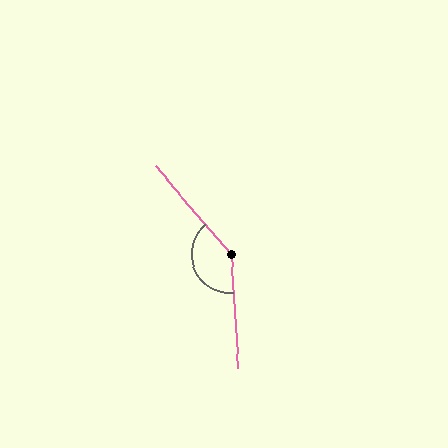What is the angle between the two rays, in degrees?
Approximately 143 degrees.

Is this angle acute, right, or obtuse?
It is obtuse.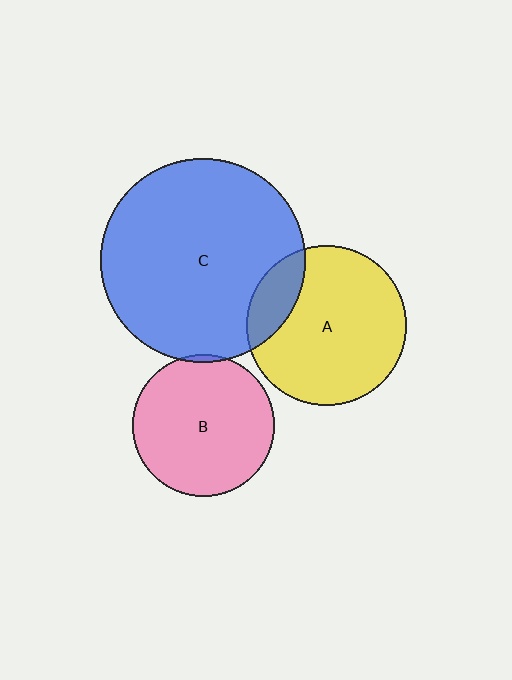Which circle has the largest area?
Circle C (blue).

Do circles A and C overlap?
Yes.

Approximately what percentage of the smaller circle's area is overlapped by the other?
Approximately 15%.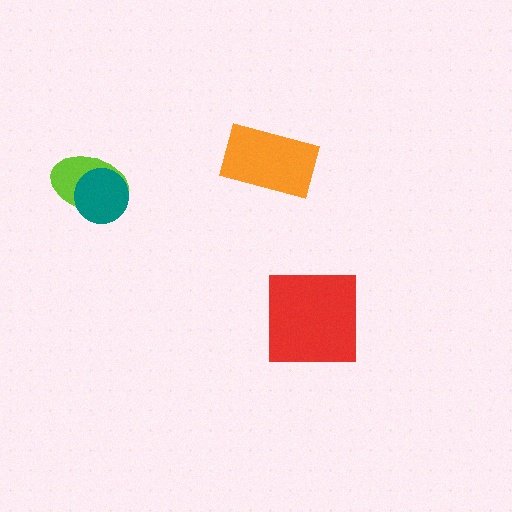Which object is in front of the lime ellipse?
The teal circle is in front of the lime ellipse.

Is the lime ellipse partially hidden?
Yes, it is partially covered by another shape.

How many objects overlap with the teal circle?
1 object overlaps with the teal circle.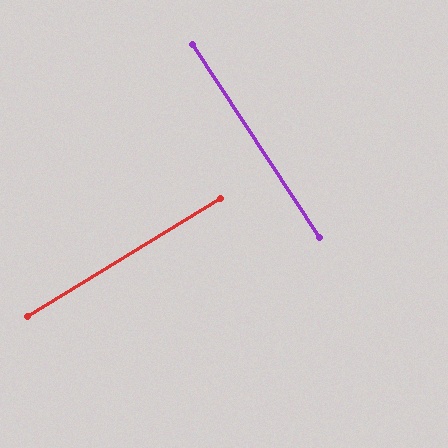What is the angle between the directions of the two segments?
Approximately 88 degrees.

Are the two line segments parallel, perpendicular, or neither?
Perpendicular — they meet at approximately 88°.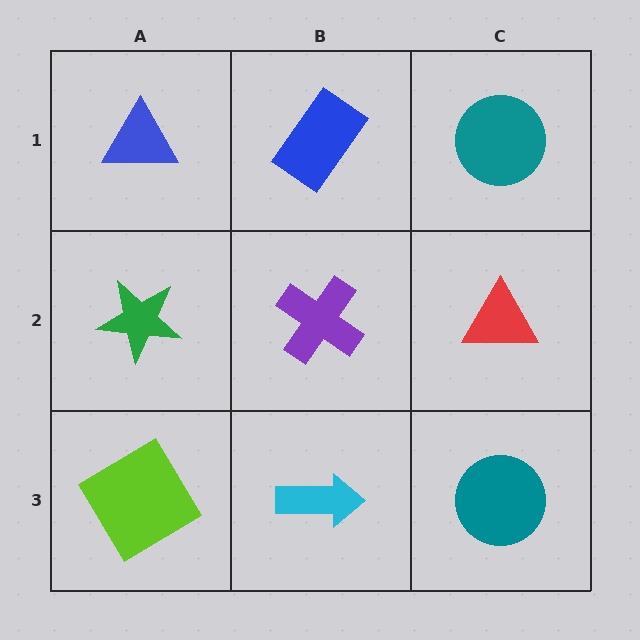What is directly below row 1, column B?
A purple cross.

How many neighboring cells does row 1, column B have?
3.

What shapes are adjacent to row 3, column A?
A green star (row 2, column A), a cyan arrow (row 3, column B).